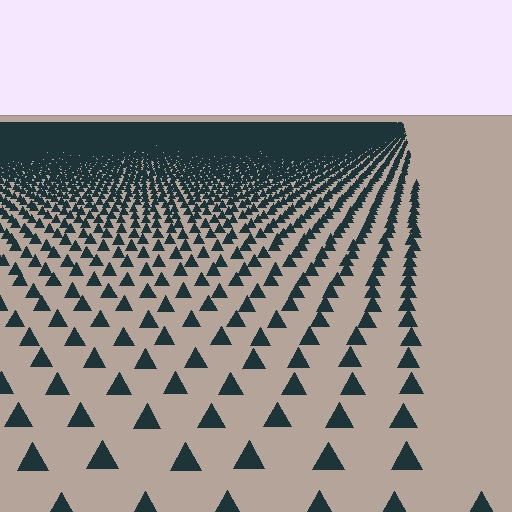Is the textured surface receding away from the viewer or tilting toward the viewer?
The surface is receding away from the viewer. Texture elements get smaller and denser toward the top.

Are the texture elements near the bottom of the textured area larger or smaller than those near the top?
Larger. Near the bottom, elements are closer to the viewer and appear at a bigger on-screen size.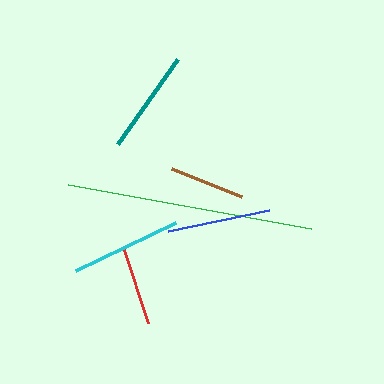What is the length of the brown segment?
The brown segment is approximately 75 pixels long.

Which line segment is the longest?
The green line is the longest at approximately 247 pixels.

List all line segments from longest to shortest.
From longest to shortest: green, cyan, teal, blue, red, brown.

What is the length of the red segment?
The red segment is approximately 80 pixels long.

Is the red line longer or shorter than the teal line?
The teal line is longer than the red line.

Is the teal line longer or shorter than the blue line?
The teal line is longer than the blue line.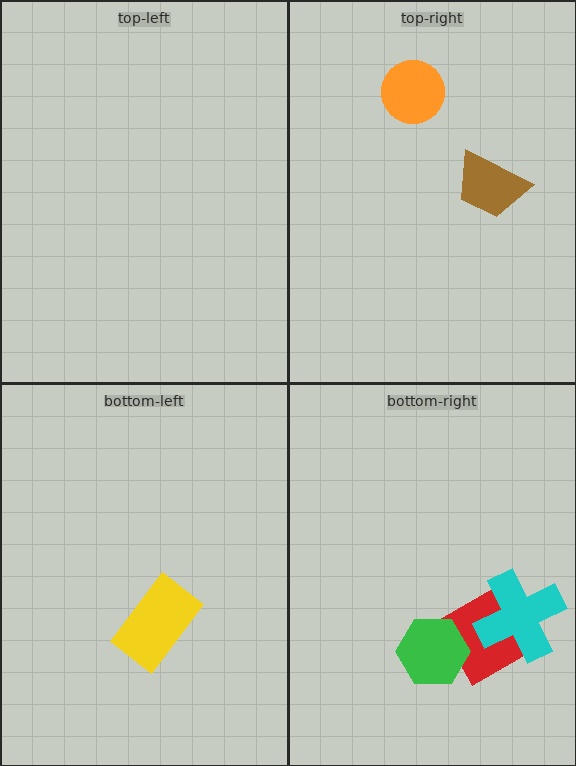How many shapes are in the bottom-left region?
1.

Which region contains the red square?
The bottom-right region.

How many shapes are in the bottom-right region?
3.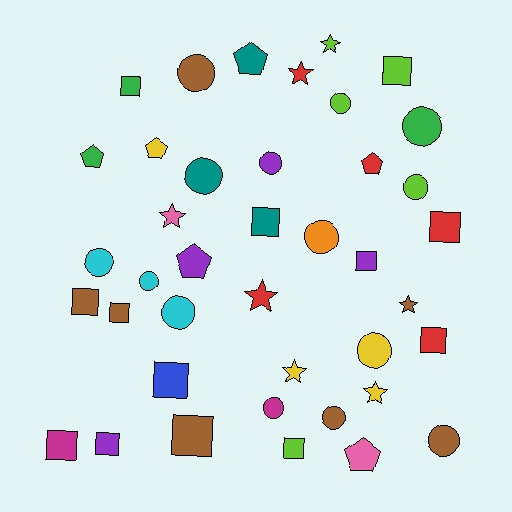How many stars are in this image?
There are 7 stars.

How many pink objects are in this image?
There are 2 pink objects.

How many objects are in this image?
There are 40 objects.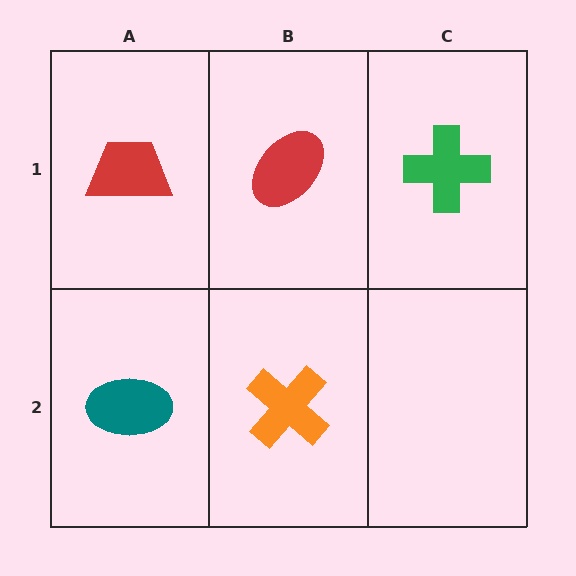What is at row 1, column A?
A red trapezoid.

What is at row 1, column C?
A green cross.